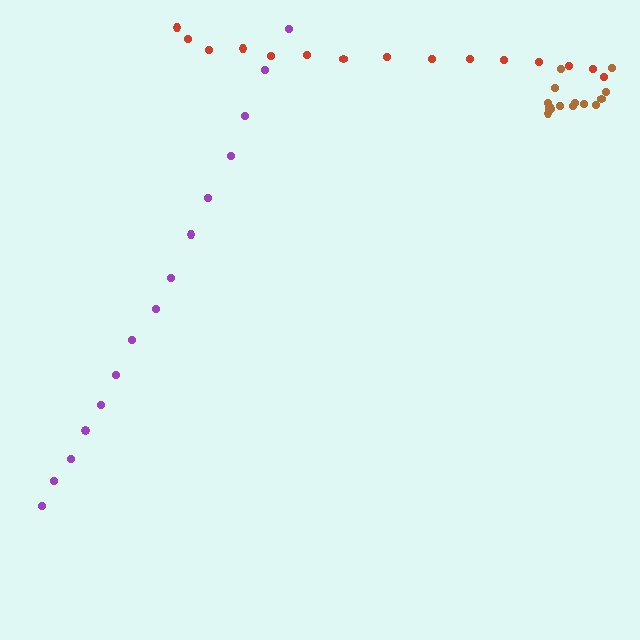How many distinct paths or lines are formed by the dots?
There are 3 distinct paths.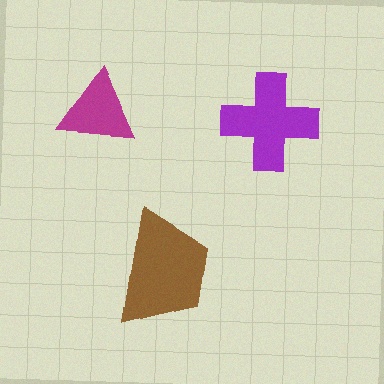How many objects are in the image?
There are 3 objects in the image.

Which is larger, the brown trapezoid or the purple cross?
The brown trapezoid.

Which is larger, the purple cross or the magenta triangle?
The purple cross.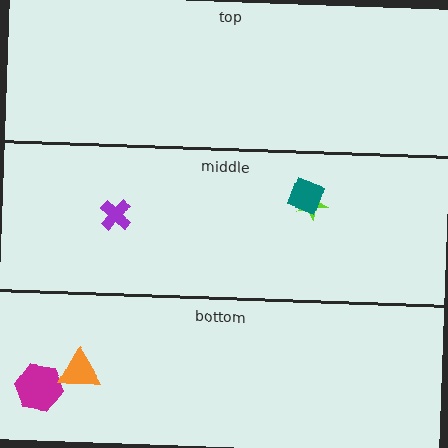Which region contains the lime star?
The middle region.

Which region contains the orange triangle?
The bottom region.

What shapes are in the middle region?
The lime star, the purple cross, the teal diamond.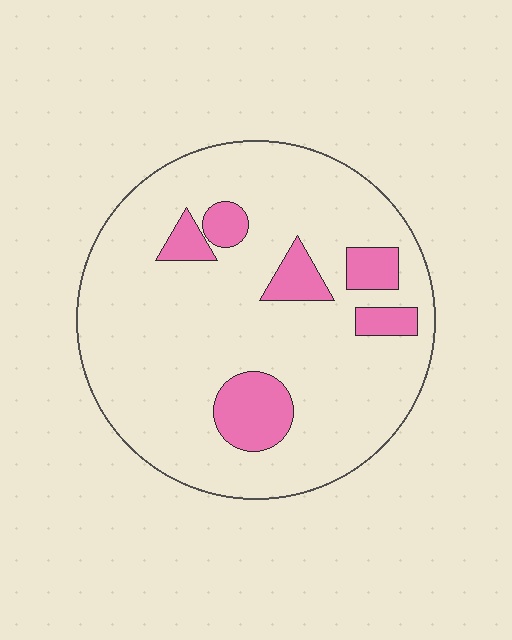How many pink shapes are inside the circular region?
6.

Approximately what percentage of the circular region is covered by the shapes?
Approximately 15%.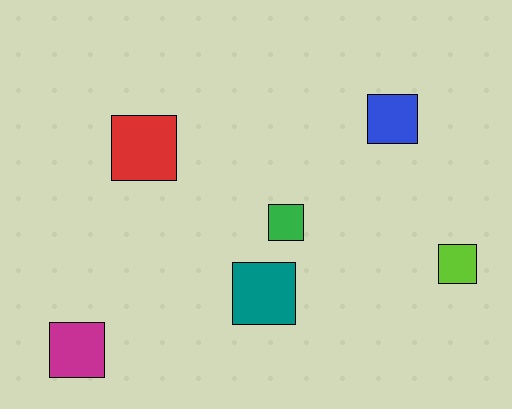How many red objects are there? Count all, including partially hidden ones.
There is 1 red object.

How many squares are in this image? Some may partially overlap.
There are 6 squares.